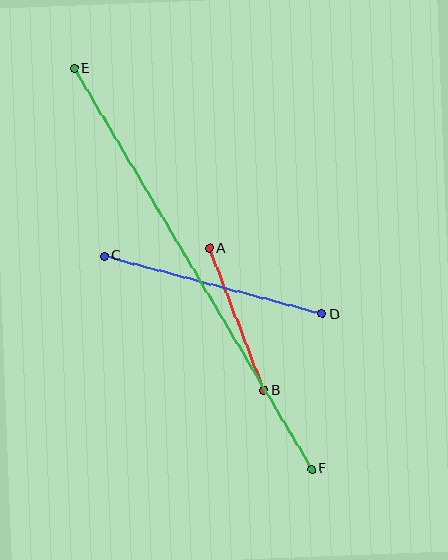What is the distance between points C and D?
The distance is approximately 226 pixels.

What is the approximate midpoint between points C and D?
The midpoint is at approximately (213, 285) pixels.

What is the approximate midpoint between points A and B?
The midpoint is at approximately (236, 319) pixels.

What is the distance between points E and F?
The distance is approximately 466 pixels.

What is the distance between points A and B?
The distance is approximately 153 pixels.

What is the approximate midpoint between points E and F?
The midpoint is at approximately (193, 269) pixels.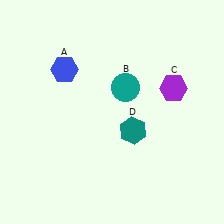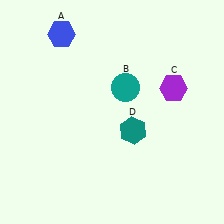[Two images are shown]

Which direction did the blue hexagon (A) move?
The blue hexagon (A) moved up.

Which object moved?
The blue hexagon (A) moved up.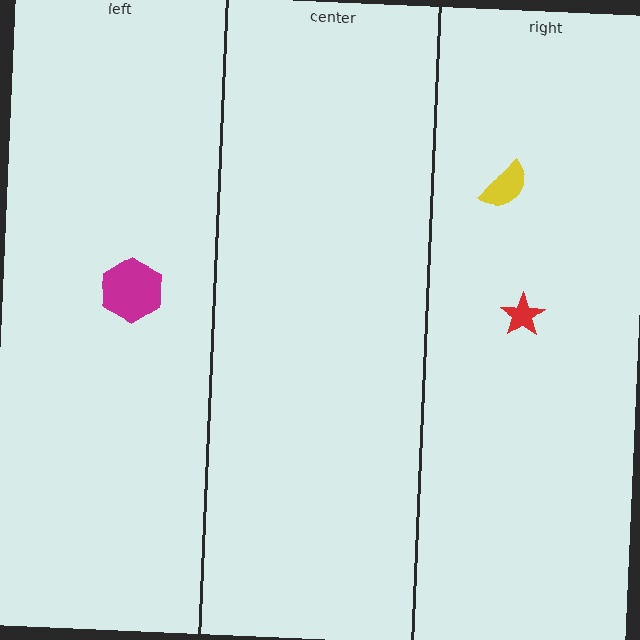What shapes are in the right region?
The yellow semicircle, the red star.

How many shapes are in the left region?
1.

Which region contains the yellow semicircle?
The right region.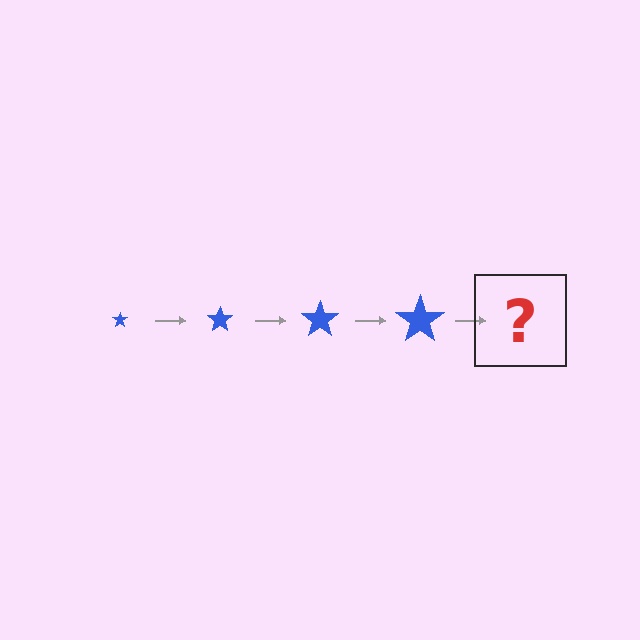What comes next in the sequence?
The next element should be a blue star, larger than the previous one.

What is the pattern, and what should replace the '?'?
The pattern is that the star gets progressively larger each step. The '?' should be a blue star, larger than the previous one.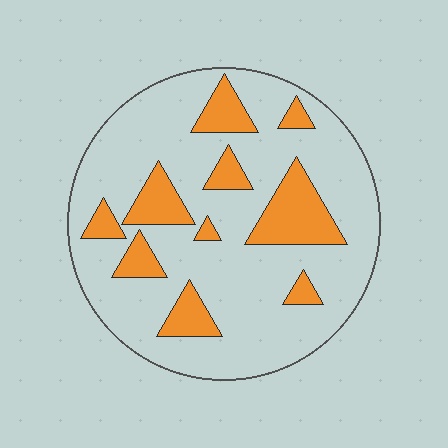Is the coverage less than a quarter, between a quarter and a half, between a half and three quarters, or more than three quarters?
Less than a quarter.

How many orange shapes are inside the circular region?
10.